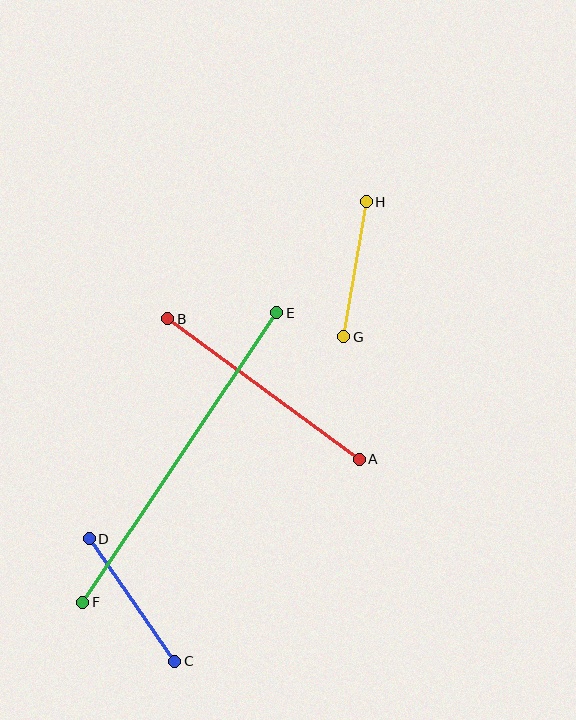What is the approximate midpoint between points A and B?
The midpoint is at approximately (263, 389) pixels.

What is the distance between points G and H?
The distance is approximately 137 pixels.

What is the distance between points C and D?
The distance is approximately 149 pixels.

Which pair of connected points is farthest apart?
Points E and F are farthest apart.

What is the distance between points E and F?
The distance is approximately 348 pixels.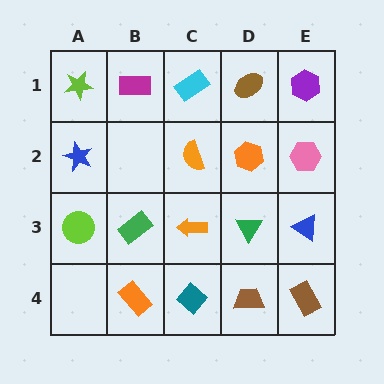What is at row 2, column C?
An orange semicircle.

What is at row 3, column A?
A lime circle.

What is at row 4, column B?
An orange rectangle.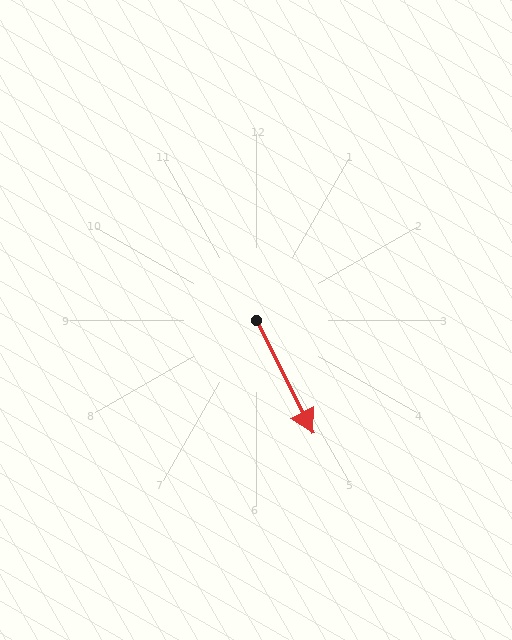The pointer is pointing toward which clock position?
Roughly 5 o'clock.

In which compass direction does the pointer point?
Southeast.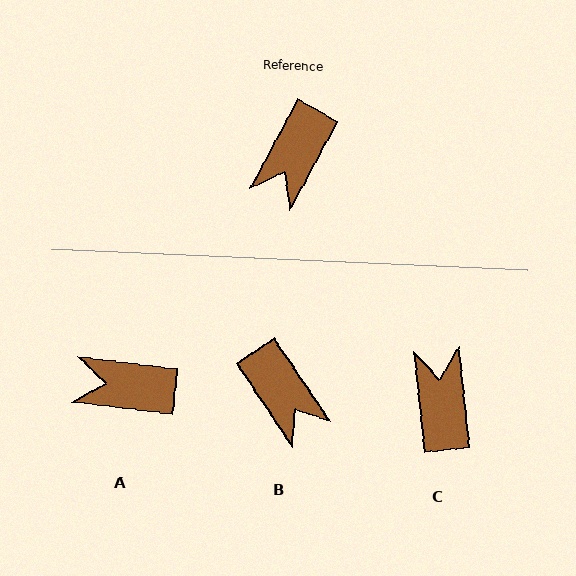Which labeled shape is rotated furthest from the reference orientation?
C, about 145 degrees away.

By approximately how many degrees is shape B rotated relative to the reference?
Approximately 63 degrees counter-clockwise.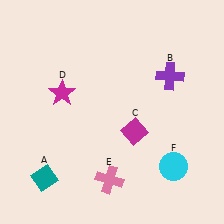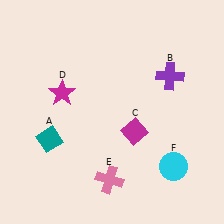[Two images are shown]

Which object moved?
The teal diamond (A) moved up.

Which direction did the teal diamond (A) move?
The teal diamond (A) moved up.